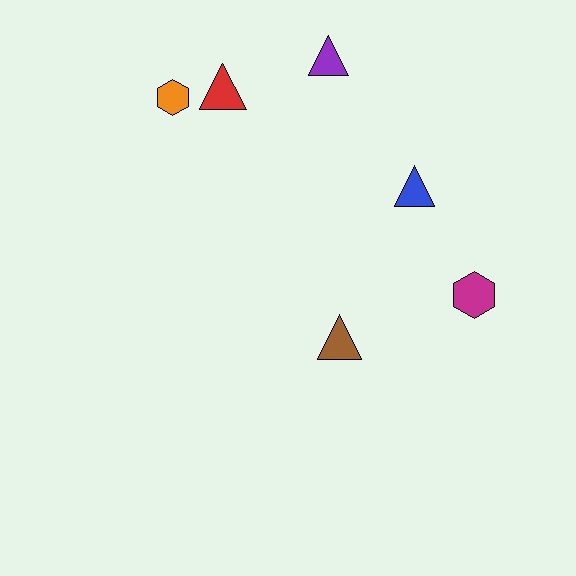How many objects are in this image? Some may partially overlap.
There are 6 objects.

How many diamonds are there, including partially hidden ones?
There are no diamonds.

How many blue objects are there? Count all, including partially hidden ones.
There is 1 blue object.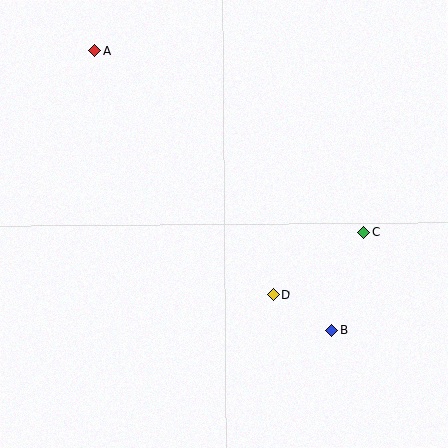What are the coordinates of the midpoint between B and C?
The midpoint between B and C is at (348, 281).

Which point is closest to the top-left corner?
Point A is closest to the top-left corner.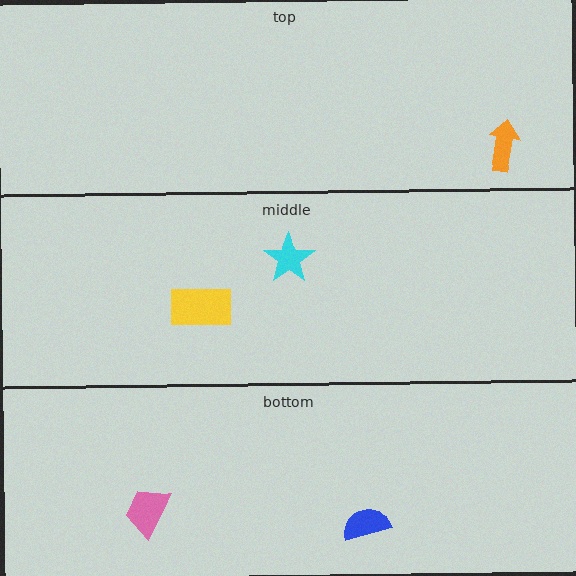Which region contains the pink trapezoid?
The bottom region.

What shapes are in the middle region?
The cyan star, the yellow rectangle.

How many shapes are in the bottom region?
2.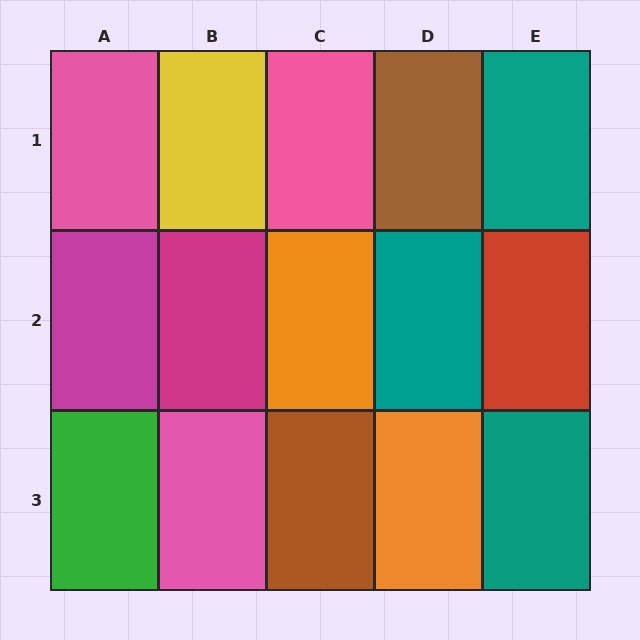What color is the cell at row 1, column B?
Yellow.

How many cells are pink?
3 cells are pink.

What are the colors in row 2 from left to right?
Magenta, magenta, orange, teal, red.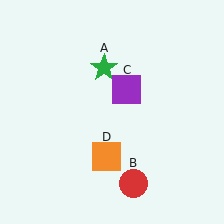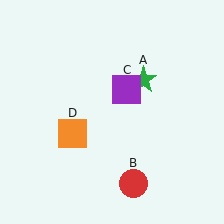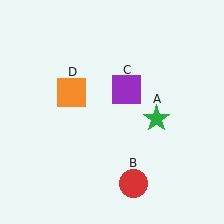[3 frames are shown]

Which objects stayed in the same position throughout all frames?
Red circle (object B) and purple square (object C) remained stationary.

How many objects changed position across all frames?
2 objects changed position: green star (object A), orange square (object D).